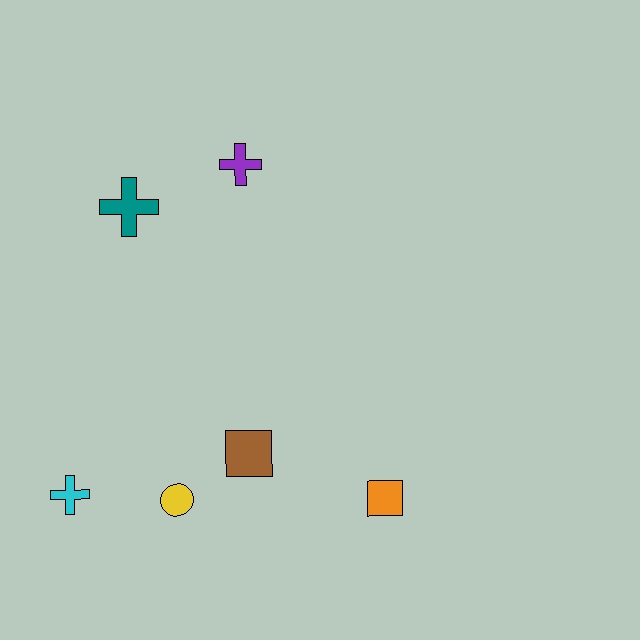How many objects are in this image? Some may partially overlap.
There are 6 objects.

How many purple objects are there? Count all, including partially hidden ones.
There is 1 purple object.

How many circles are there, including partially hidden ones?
There is 1 circle.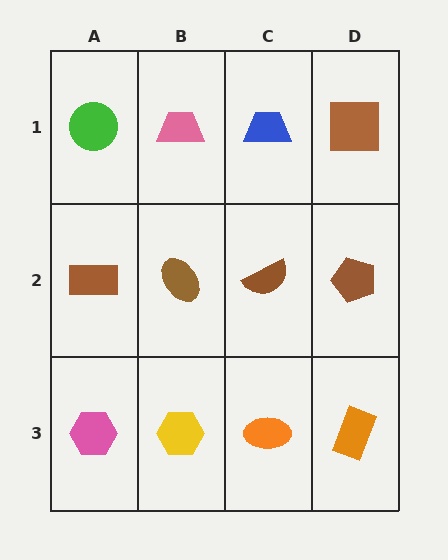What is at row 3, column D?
An orange rectangle.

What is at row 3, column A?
A pink hexagon.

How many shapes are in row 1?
4 shapes.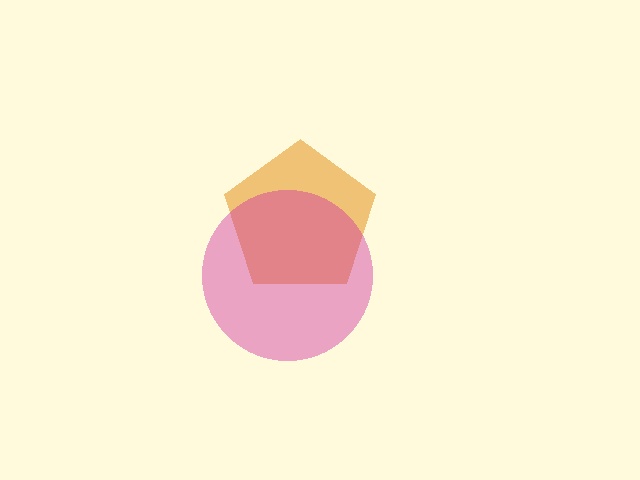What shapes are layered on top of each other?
The layered shapes are: an orange pentagon, a magenta circle.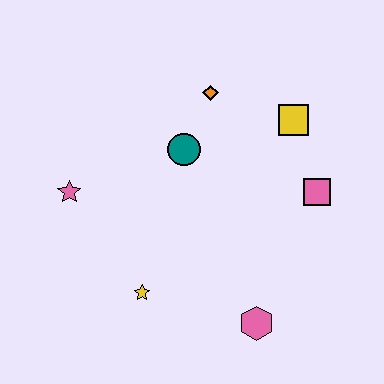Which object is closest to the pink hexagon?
The yellow star is closest to the pink hexagon.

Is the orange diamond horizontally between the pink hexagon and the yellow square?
No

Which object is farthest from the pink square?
The pink star is farthest from the pink square.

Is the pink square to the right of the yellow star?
Yes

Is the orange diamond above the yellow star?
Yes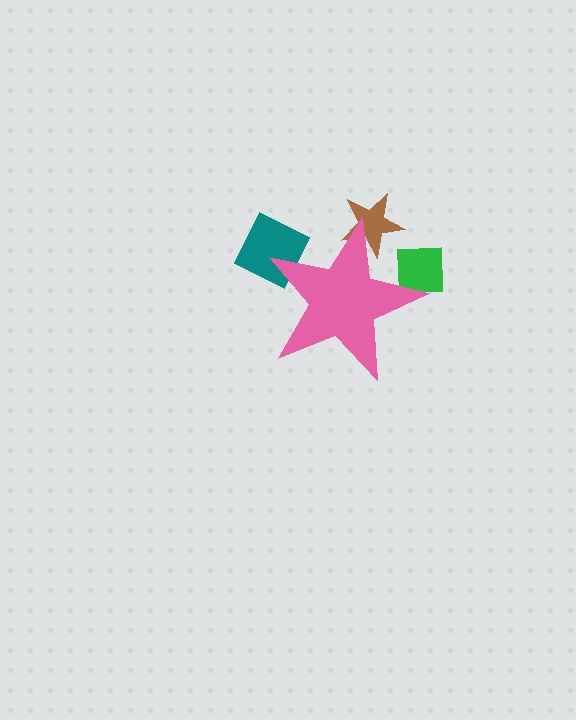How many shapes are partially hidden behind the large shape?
3 shapes are partially hidden.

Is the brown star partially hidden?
Yes, the brown star is partially hidden behind the pink star.